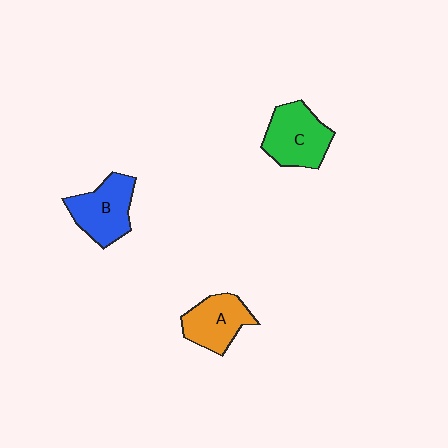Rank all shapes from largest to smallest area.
From largest to smallest: C (green), B (blue), A (orange).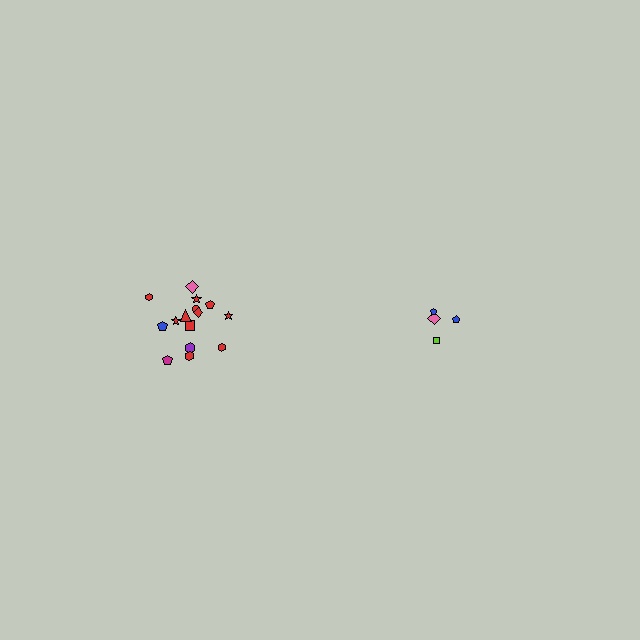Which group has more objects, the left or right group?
The left group.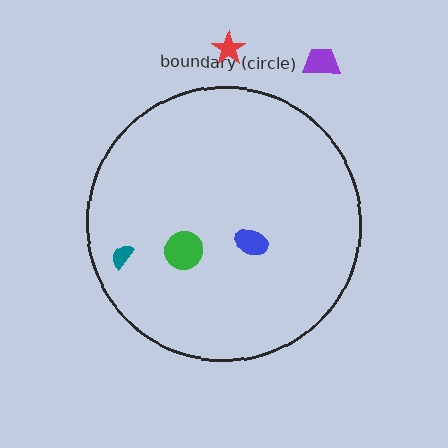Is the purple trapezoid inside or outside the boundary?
Outside.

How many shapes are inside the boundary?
3 inside, 2 outside.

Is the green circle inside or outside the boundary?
Inside.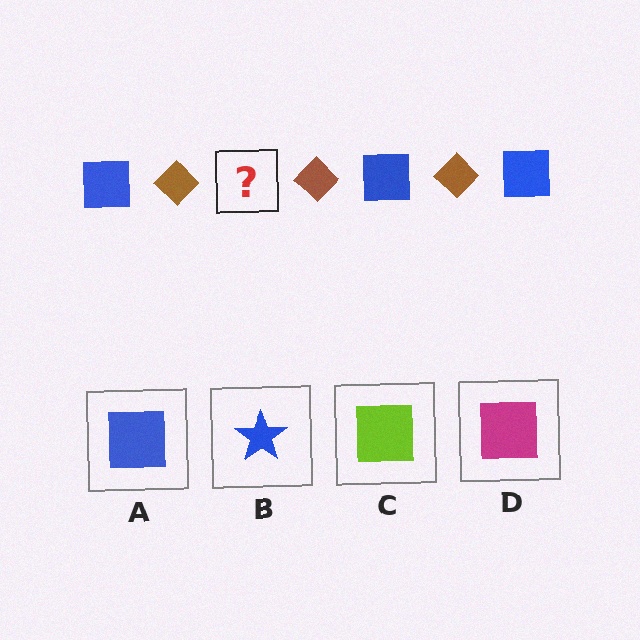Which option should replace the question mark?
Option A.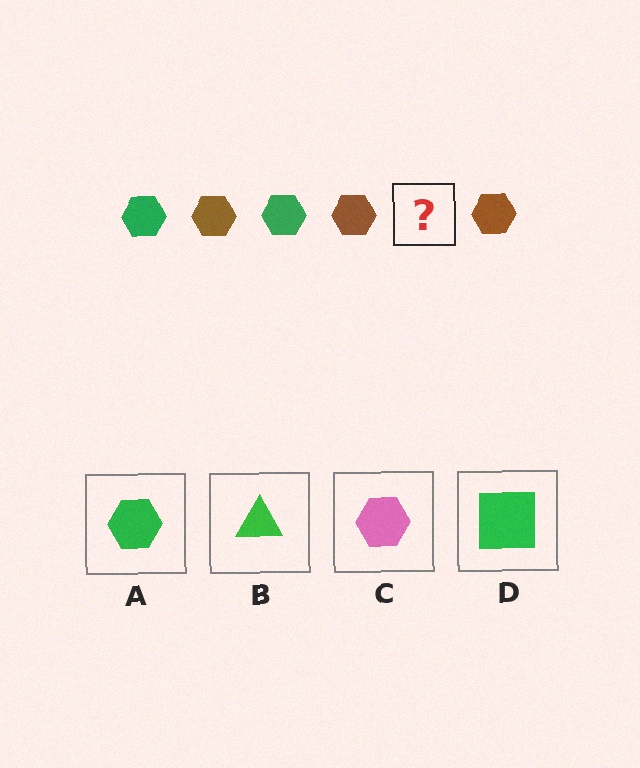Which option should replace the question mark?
Option A.